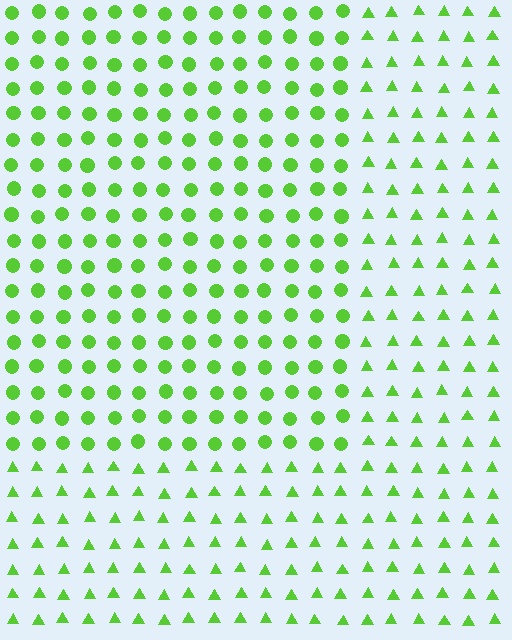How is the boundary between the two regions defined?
The boundary is defined by a change in element shape: circles inside vs. triangles outside. All elements share the same color and spacing.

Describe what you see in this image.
The image is filled with small lime elements arranged in a uniform grid. A rectangle-shaped region contains circles, while the surrounding area contains triangles. The boundary is defined purely by the change in element shape.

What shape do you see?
I see a rectangle.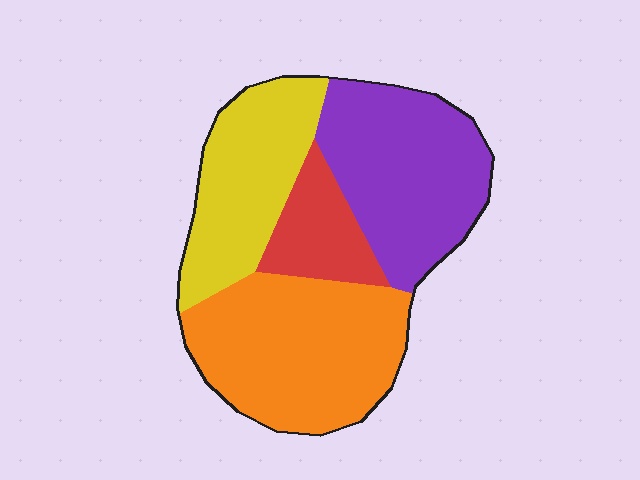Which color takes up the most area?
Orange, at roughly 35%.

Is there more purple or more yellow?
Purple.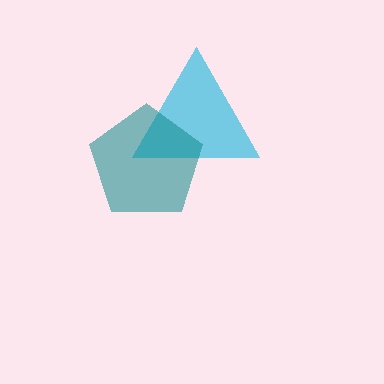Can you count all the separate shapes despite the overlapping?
Yes, there are 2 separate shapes.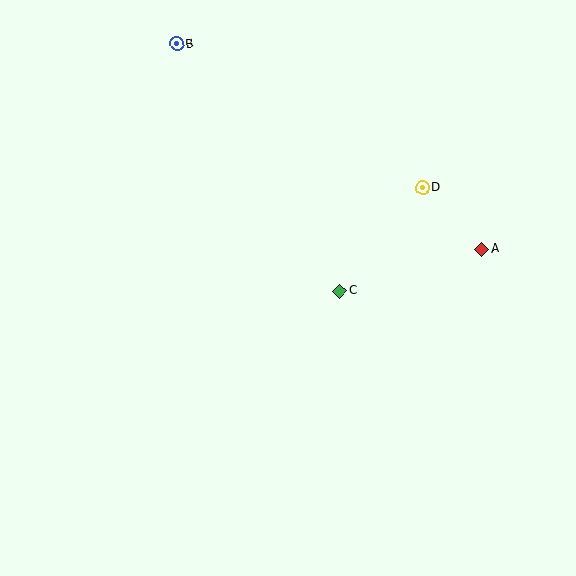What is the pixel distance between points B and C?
The distance between B and C is 296 pixels.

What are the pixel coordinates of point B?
Point B is at (177, 43).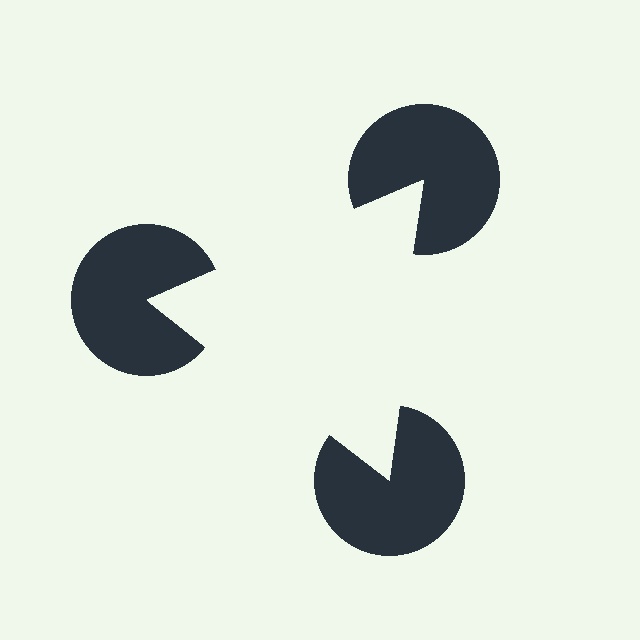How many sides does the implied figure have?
3 sides.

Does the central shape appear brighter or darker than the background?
It typically appears slightly brighter than the background, even though no actual brightness change is drawn.